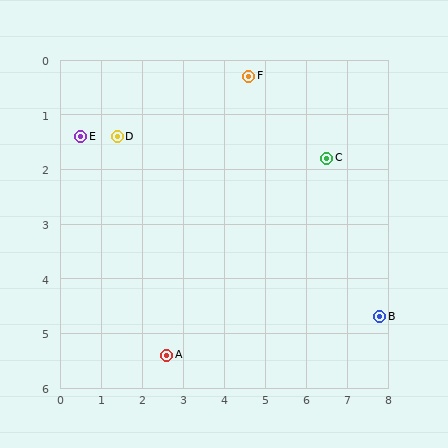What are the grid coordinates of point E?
Point E is at approximately (0.5, 1.4).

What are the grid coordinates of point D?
Point D is at approximately (1.4, 1.4).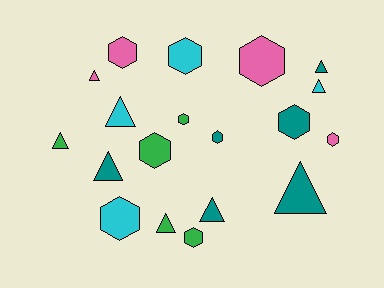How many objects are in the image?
There are 19 objects.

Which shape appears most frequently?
Hexagon, with 10 objects.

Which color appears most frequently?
Teal, with 6 objects.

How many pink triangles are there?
There is 1 pink triangle.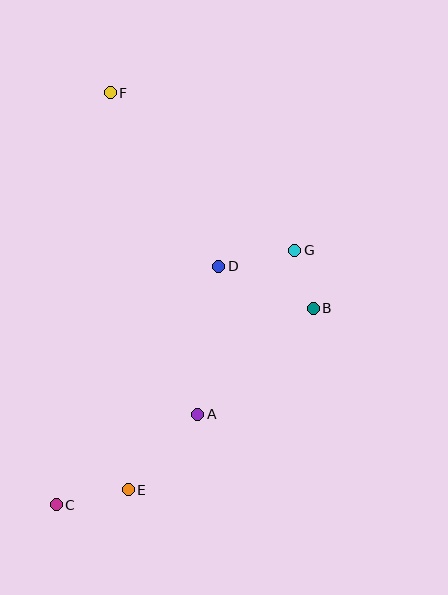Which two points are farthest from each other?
Points C and F are farthest from each other.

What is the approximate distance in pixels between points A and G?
The distance between A and G is approximately 190 pixels.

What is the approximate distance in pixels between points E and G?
The distance between E and G is approximately 292 pixels.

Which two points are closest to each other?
Points B and G are closest to each other.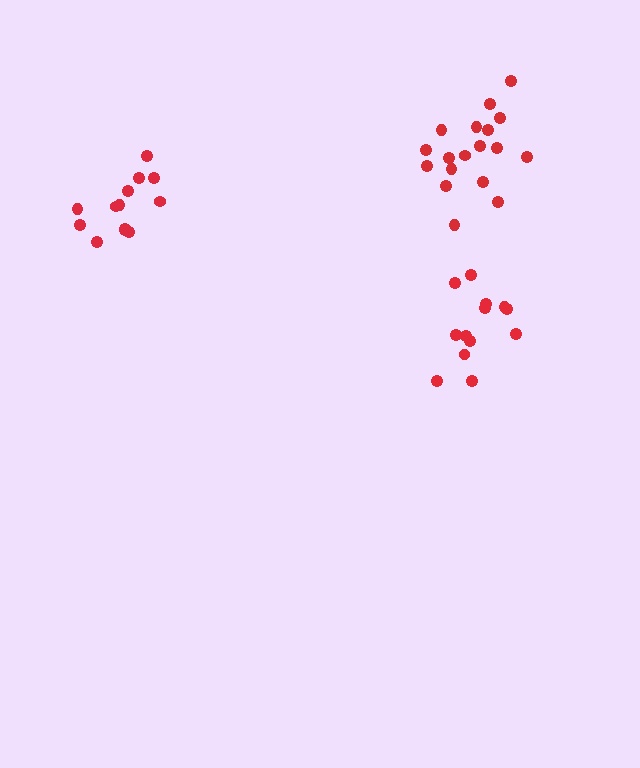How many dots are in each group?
Group 1: 13 dots, Group 2: 13 dots, Group 3: 18 dots (44 total).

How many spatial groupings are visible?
There are 3 spatial groupings.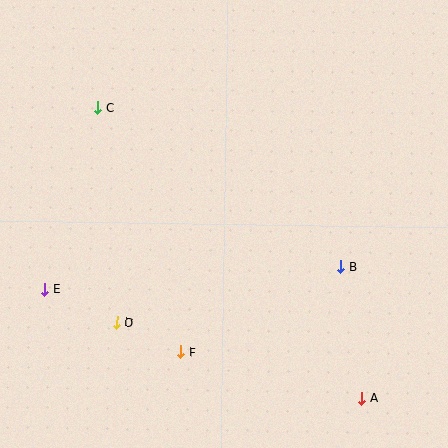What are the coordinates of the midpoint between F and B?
The midpoint between F and B is at (261, 309).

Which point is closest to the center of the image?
Point B at (341, 266) is closest to the center.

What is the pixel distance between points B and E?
The distance between B and E is 297 pixels.